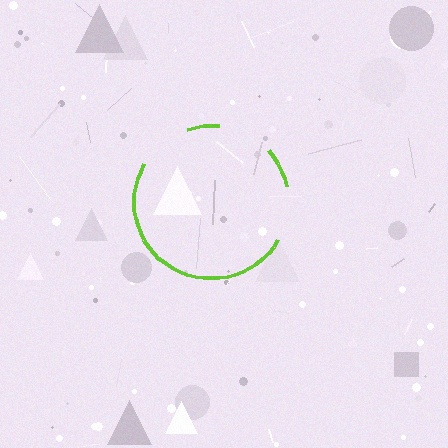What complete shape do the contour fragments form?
The contour fragments form a circle.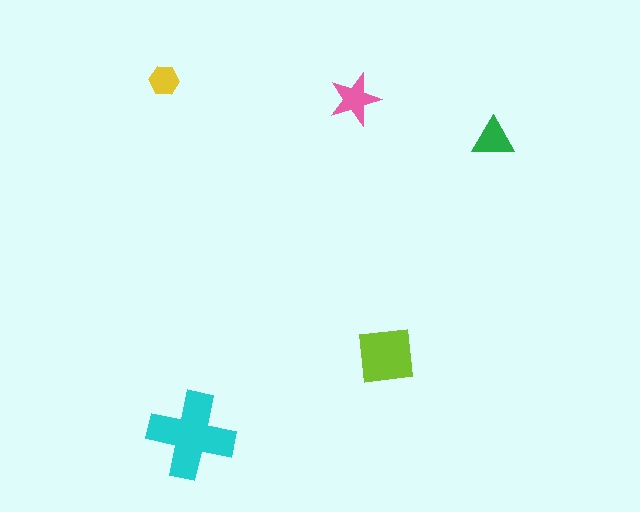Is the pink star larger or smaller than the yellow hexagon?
Larger.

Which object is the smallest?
The yellow hexagon.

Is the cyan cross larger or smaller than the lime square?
Larger.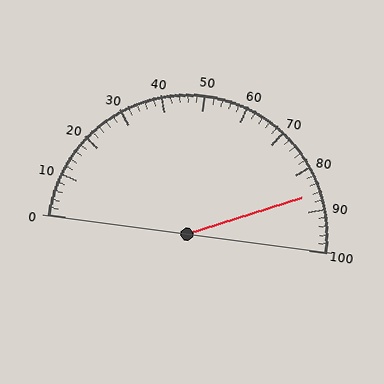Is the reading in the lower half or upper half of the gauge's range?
The reading is in the upper half of the range (0 to 100).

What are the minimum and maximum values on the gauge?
The gauge ranges from 0 to 100.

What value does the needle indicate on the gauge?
The needle indicates approximately 86.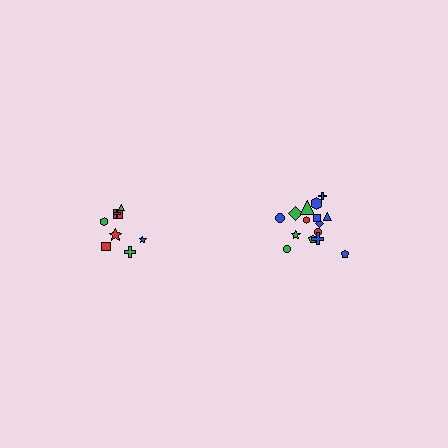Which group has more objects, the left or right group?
The right group.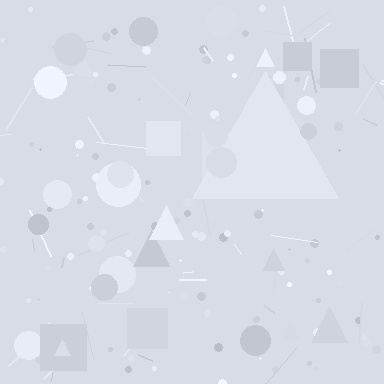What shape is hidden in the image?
A triangle is hidden in the image.